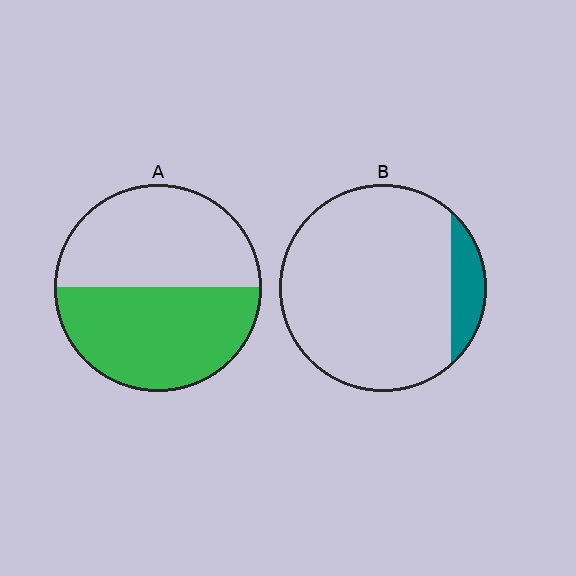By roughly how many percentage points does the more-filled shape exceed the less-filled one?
By roughly 40 percentage points (A over B).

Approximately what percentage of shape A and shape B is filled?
A is approximately 50% and B is approximately 10%.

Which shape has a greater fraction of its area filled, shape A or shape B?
Shape A.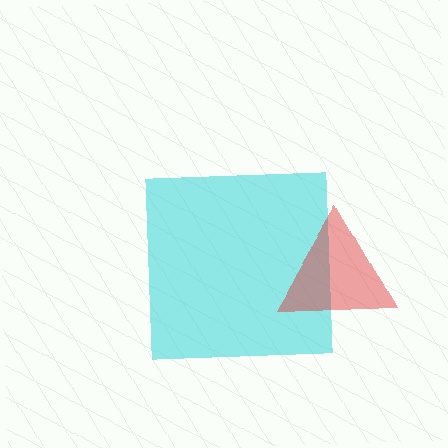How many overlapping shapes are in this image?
There are 2 overlapping shapes in the image.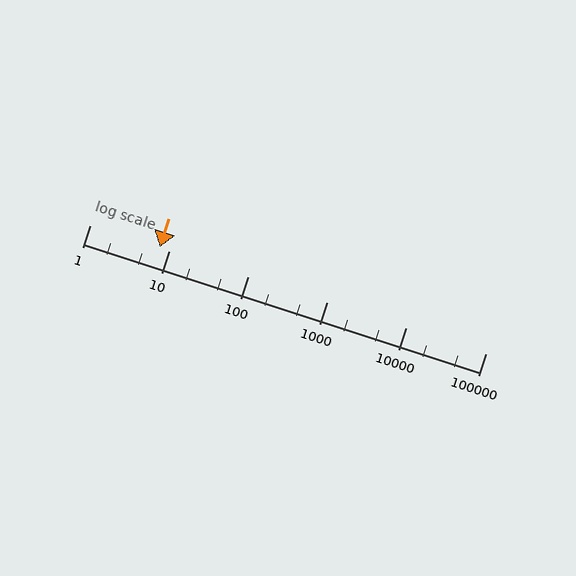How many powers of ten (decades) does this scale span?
The scale spans 5 decades, from 1 to 100000.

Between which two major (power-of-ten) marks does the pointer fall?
The pointer is between 1 and 10.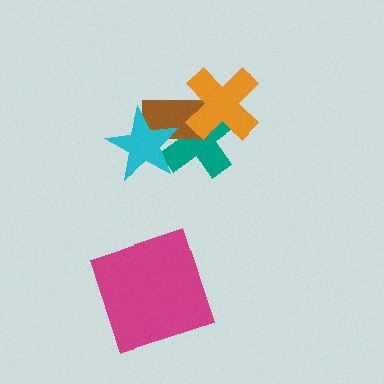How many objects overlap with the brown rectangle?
3 objects overlap with the brown rectangle.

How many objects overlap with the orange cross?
2 objects overlap with the orange cross.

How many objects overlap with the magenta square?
0 objects overlap with the magenta square.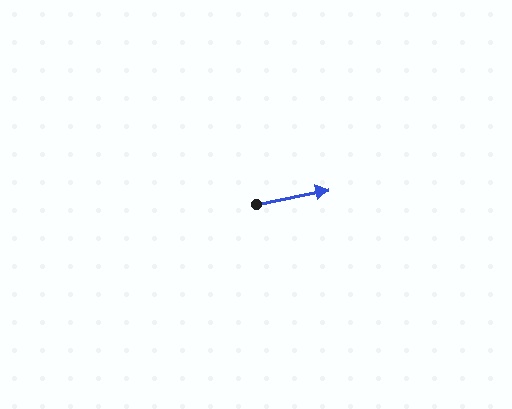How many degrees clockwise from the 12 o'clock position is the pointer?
Approximately 78 degrees.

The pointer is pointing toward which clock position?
Roughly 3 o'clock.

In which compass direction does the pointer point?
East.